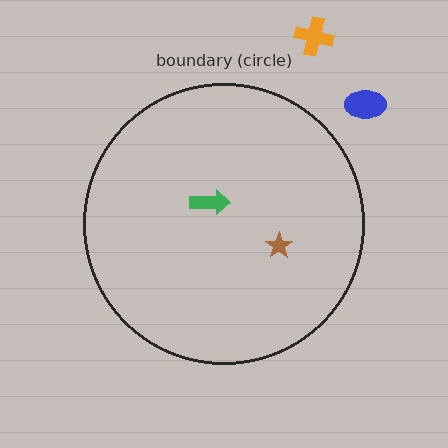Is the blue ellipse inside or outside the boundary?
Outside.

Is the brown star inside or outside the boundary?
Inside.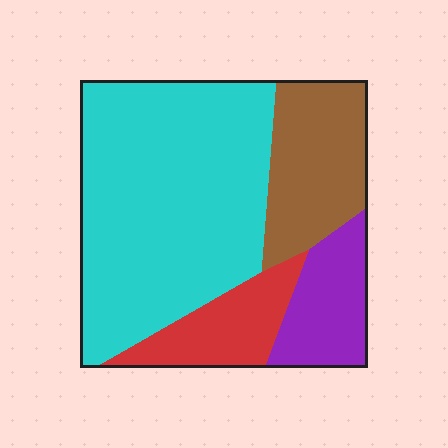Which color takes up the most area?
Cyan, at roughly 55%.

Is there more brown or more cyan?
Cyan.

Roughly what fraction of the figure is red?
Red takes up about one eighth (1/8) of the figure.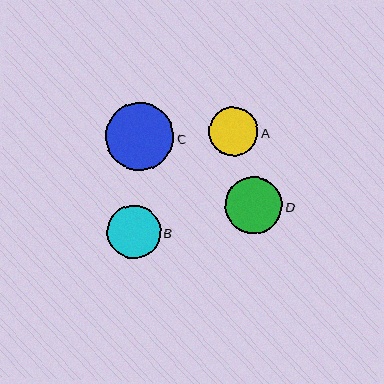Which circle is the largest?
Circle C is the largest with a size of approximately 68 pixels.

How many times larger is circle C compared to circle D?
Circle C is approximately 1.2 times the size of circle D.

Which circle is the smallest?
Circle A is the smallest with a size of approximately 50 pixels.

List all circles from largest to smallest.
From largest to smallest: C, D, B, A.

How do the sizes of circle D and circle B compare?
Circle D and circle B are approximately the same size.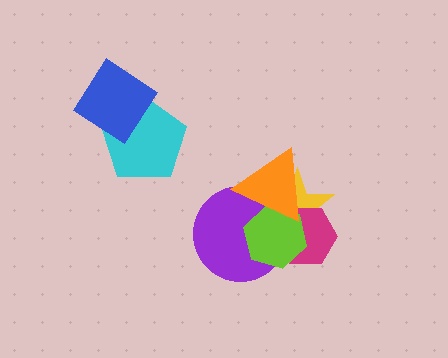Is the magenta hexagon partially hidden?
Yes, it is partially covered by another shape.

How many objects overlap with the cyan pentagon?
1 object overlaps with the cyan pentagon.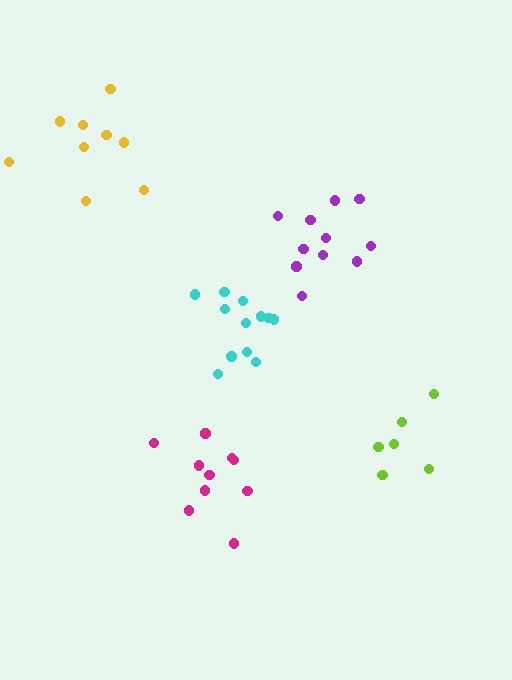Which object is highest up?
The yellow cluster is topmost.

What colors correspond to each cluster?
The clusters are colored: yellow, purple, lime, cyan, magenta.